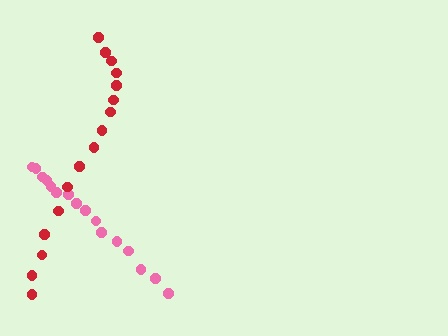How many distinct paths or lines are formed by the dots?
There are 2 distinct paths.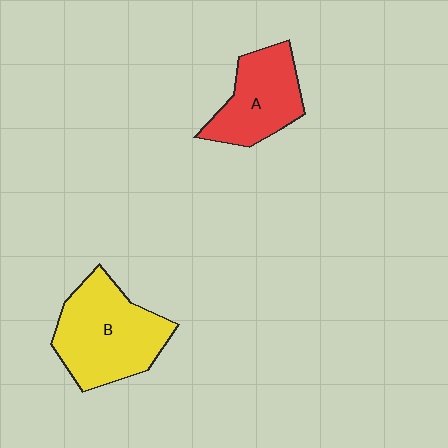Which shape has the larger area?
Shape B (yellow).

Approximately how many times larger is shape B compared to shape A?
Approximately 1.4 times.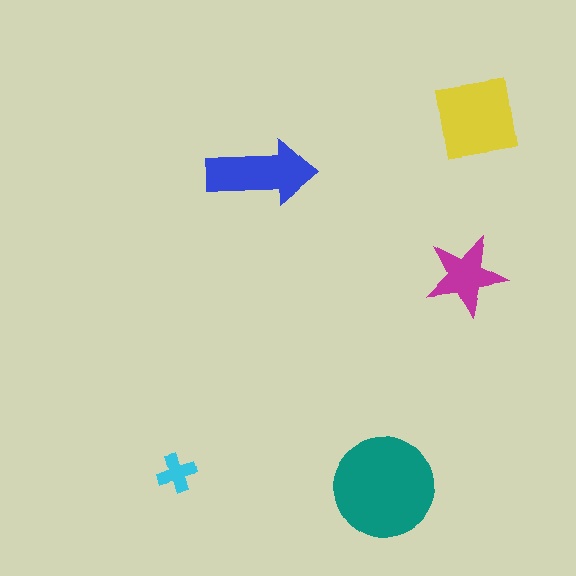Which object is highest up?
The yellow square is topmost.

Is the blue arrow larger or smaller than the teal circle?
Smaller.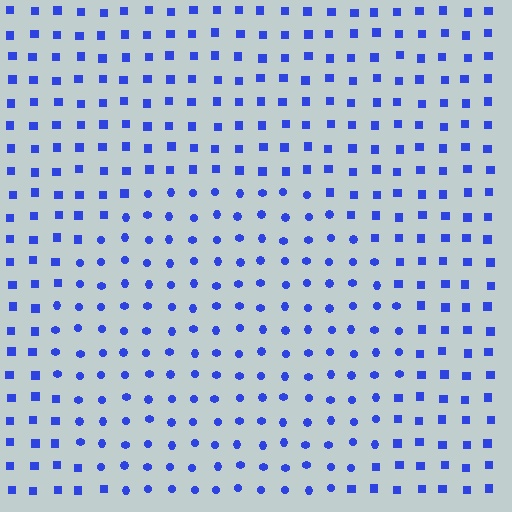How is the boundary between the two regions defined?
The boundary is defined by a change in element shape: circles inside vs. squares outside. All elements share the same color and spacing.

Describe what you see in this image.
The image is filled with small blue elements arranged in a uniform grid. A circle-shaped region contains circles, while the surrounding area contains squares. The boundary is defined purely by the change in element shape.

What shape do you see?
I see a circle.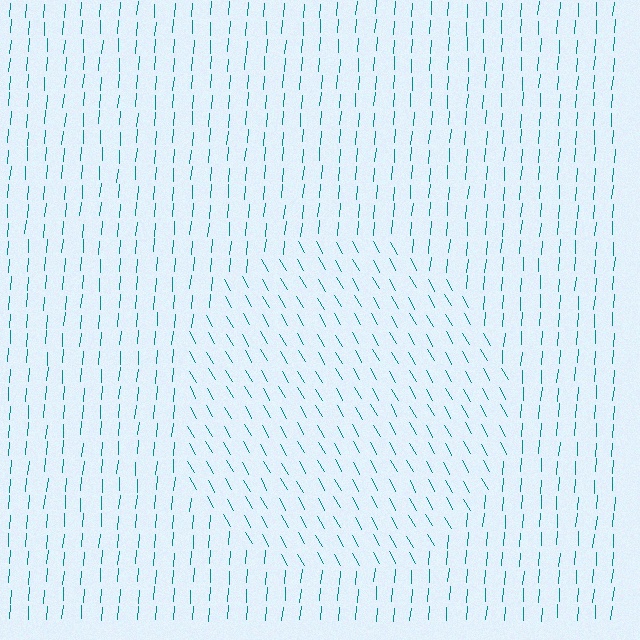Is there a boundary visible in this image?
Yes, there is a texture boundary formed by a change in line orientation.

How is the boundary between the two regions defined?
The boundary is defined purely by a change in line orientation (approximately 34 degrees difference). All lines are the same color and thickness.